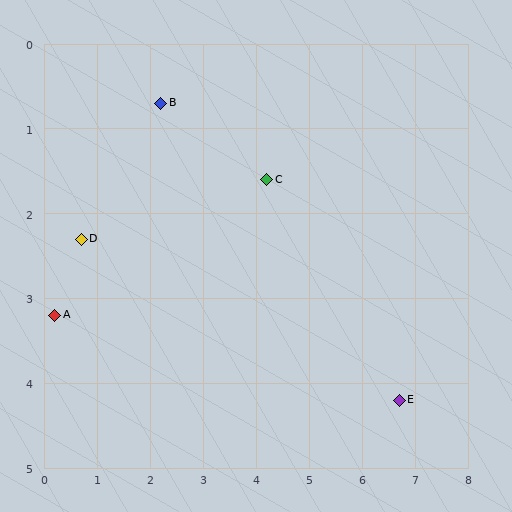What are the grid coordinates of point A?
Point A is at approximately (0.2, 3.2).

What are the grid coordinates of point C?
Point C is at approximately (4.2, 1.6).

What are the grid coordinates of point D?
Point D is at approximately (0.7, 2.3).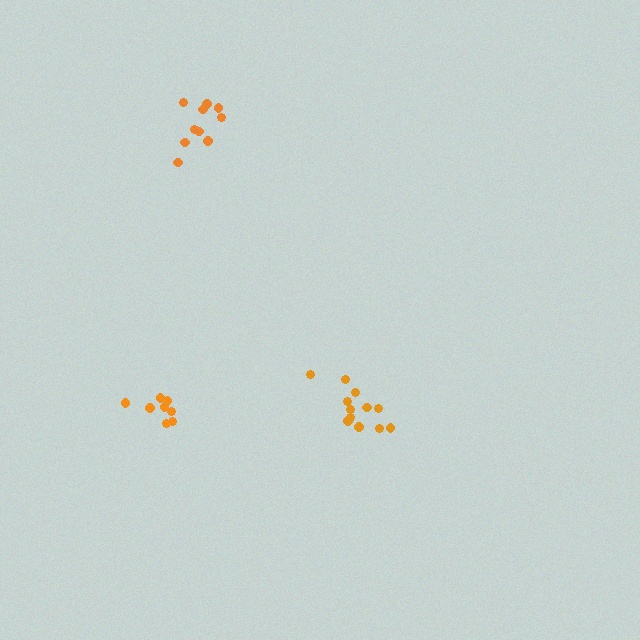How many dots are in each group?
Group 1: 8 dots, Group 2: 12 dots, Group 3: 10 dots (30 total).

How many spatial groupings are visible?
There are 3 spatial groupings.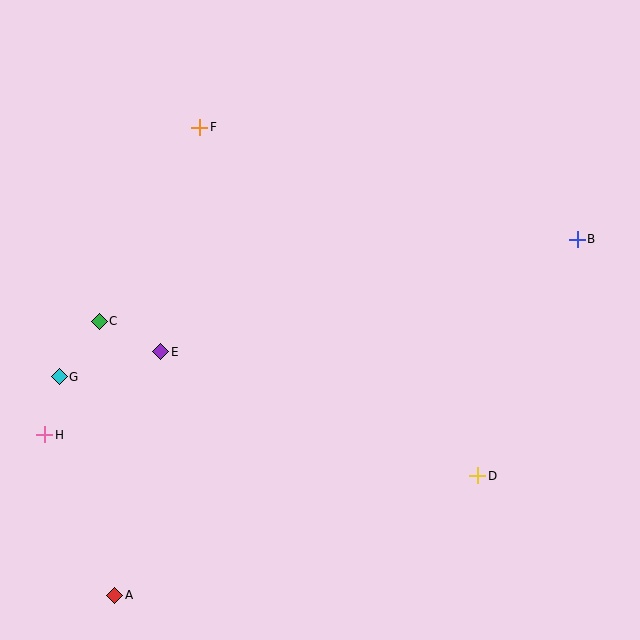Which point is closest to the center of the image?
Point E at (161, 352) is closest to the center.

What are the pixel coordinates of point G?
Point G is at (59, 377).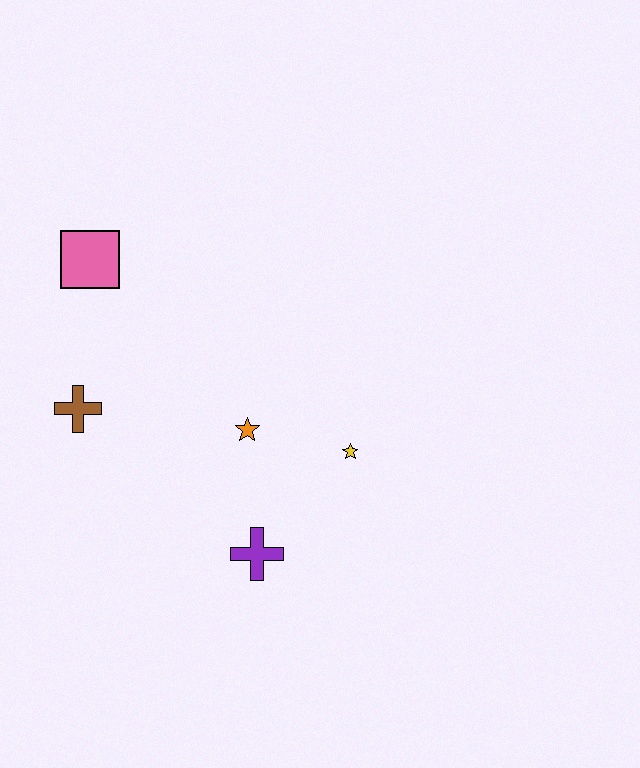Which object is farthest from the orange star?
The pink square is farthest from the orange star.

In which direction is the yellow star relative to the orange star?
The yellow star is to the right of the orange star.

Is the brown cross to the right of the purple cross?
No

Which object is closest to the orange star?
The yellow star is closest to the orange star.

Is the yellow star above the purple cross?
Yes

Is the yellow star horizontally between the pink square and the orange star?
No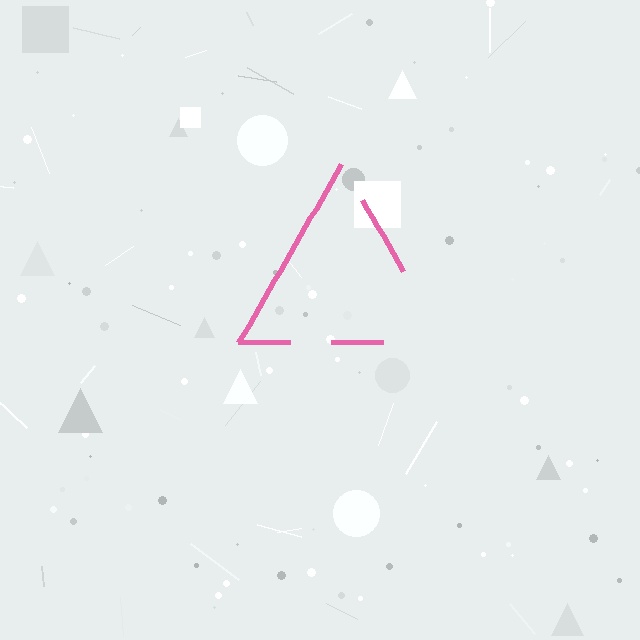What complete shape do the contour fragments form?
The contour fragments form a triangle.